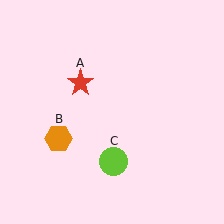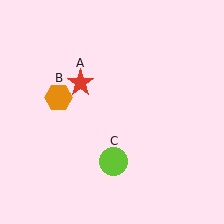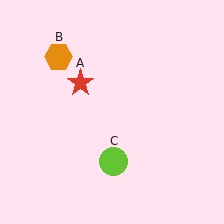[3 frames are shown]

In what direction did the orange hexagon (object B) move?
The orange hexagon (object B) moved up.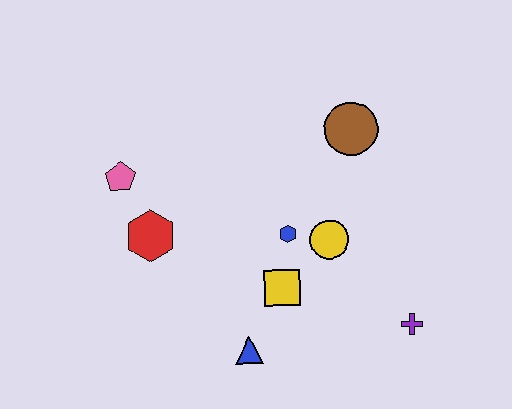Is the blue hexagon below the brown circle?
Yes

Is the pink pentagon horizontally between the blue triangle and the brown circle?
No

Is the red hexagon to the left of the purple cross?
Yes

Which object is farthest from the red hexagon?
The purple cross is farthest from the red hexagon.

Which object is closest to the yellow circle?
The blue hexagon is closest to the yellow circle.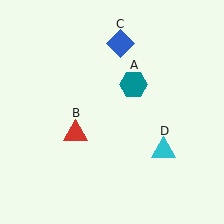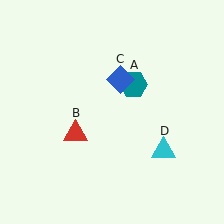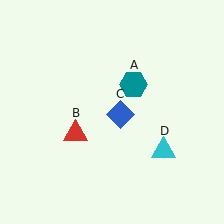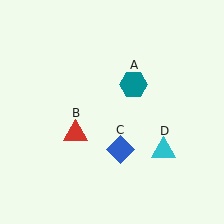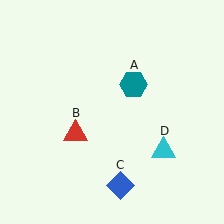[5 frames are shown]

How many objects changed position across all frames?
1 object changed position: blue diamond (object C).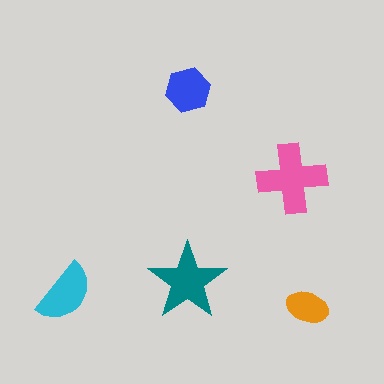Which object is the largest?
The pink cross.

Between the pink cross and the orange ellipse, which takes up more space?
The pink cross.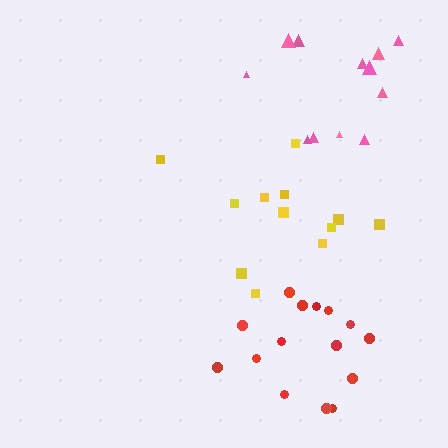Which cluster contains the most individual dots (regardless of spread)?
Red (15).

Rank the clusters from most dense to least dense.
red, yellow, pink.